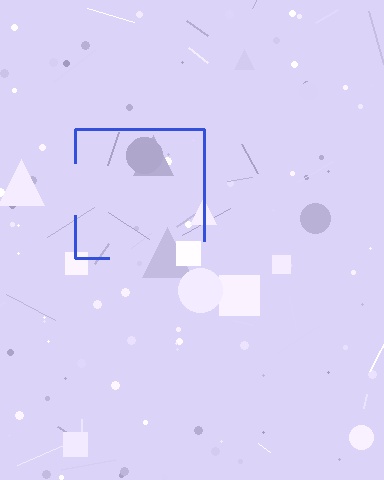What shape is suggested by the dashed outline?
The dashed outline suggests a square.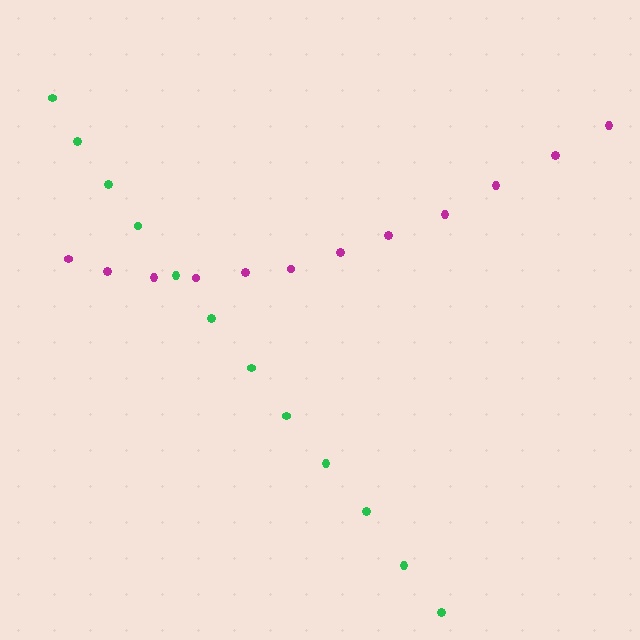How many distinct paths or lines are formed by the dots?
There are 2 distinct paths.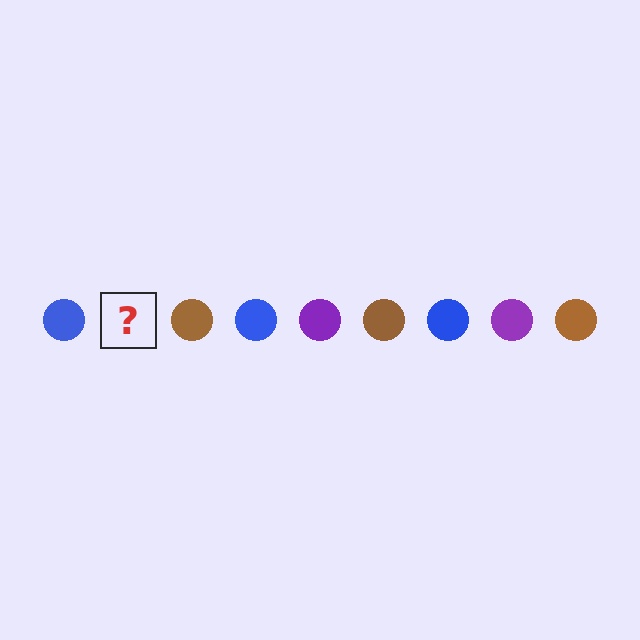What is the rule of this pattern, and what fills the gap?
The rule is that the pattern cycles through blue, purple, brown circles. The gap should be filled with a purple circle.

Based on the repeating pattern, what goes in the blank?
The blank should be a purple circle.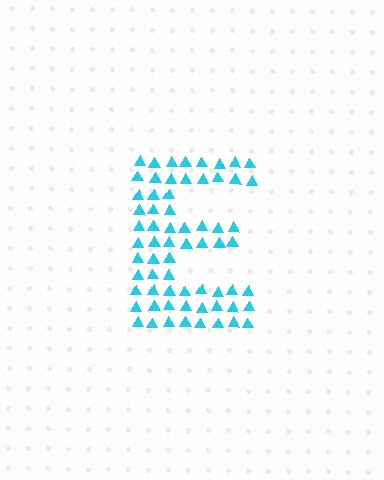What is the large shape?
The large shape is the letter E.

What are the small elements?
The small elements are triangles.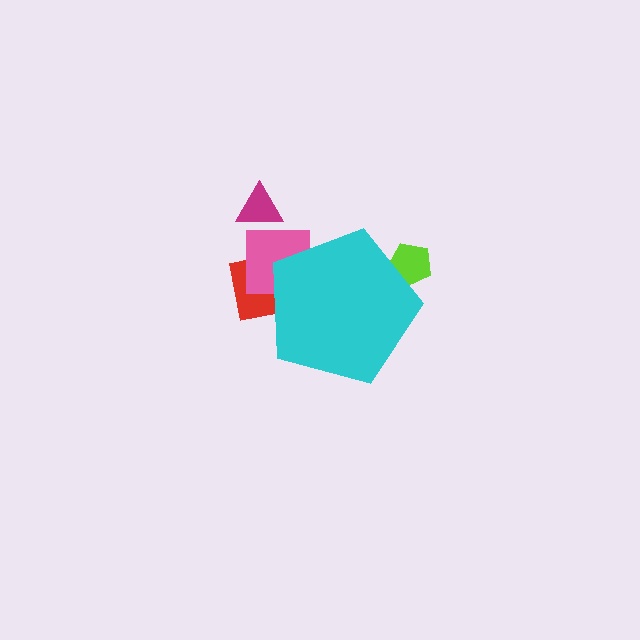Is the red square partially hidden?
Yes, the red square is partially hidden behind the cyan pentagon.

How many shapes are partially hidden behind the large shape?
3 shapes are partially hidden.